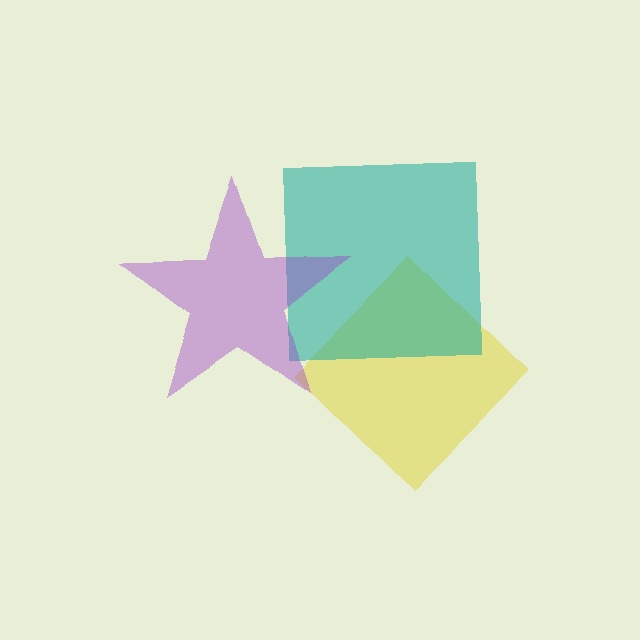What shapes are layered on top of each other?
The layered shapes are: a yellow diamond, a teal square, a purple star.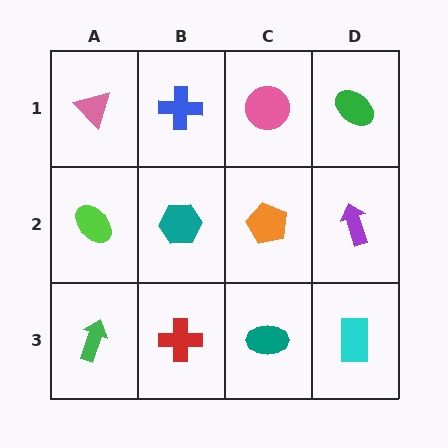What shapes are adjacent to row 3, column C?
An orange pentagon (row 2, column C), a red cross (row 3, column B), a cyan rectangle (row 3, column D).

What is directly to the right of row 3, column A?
A red cross.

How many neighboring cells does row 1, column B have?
3.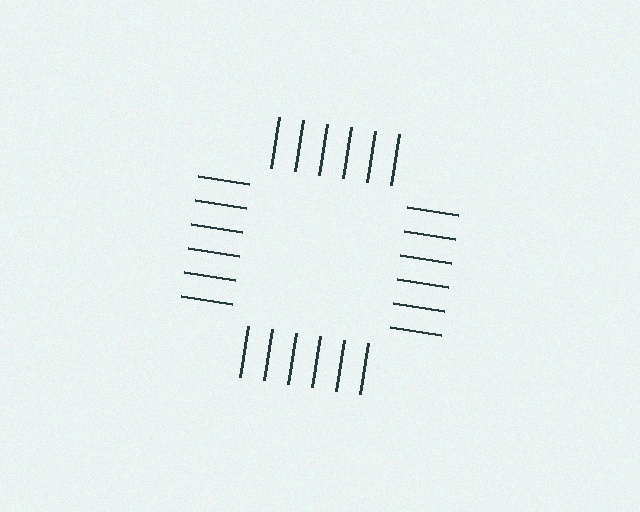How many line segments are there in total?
24 — 6 along each of the 4 edges.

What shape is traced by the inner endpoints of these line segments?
An illusory square — the line segments terminate on its edges but no continuous stroke is drawn.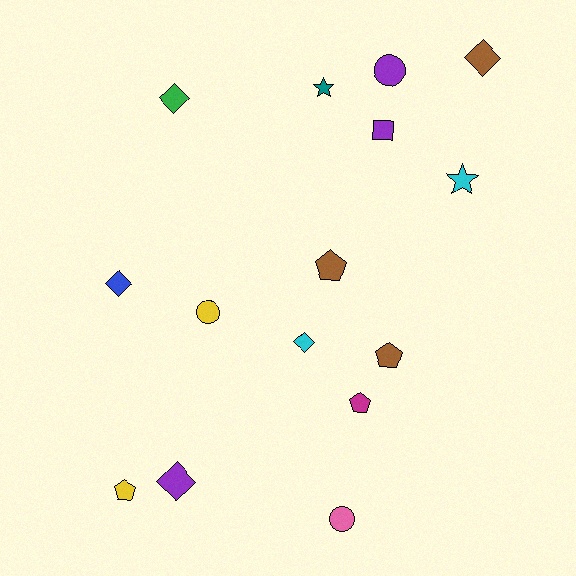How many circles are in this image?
There are 3 circles.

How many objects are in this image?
There are 15 objects.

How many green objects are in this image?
There is 1 green object.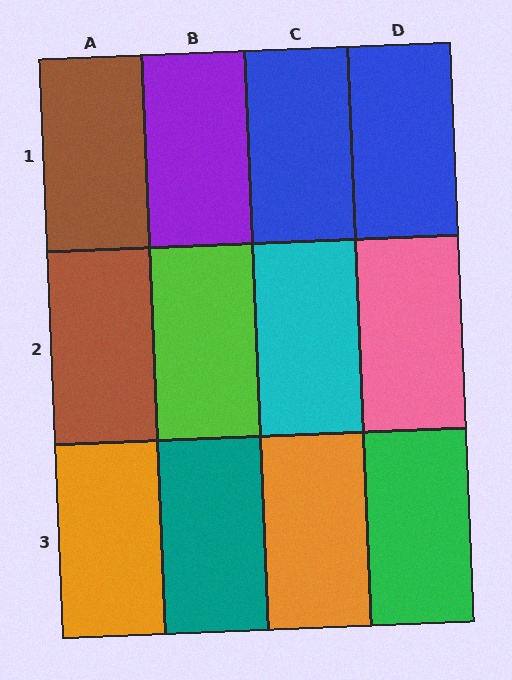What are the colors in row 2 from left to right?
Brown, lime, cyan, pink.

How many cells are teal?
1 cell is teal.